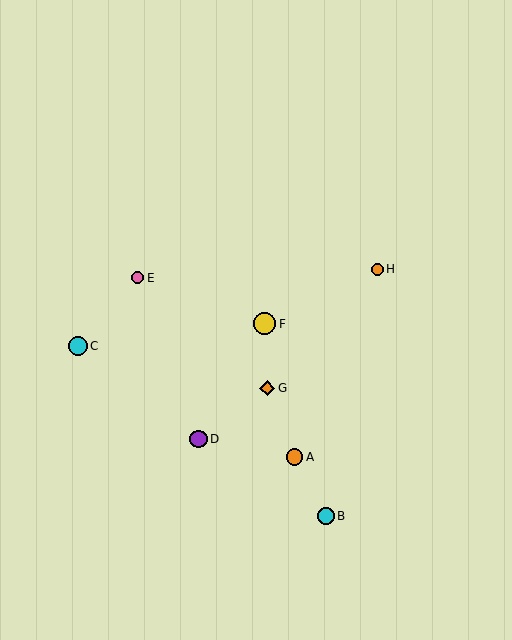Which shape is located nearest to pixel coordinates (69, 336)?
The cyan circle (labeled C) at (78, 346) is nearest to that location.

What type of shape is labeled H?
Shape H is an orange circle.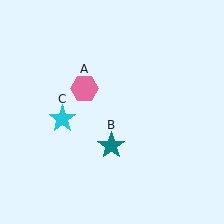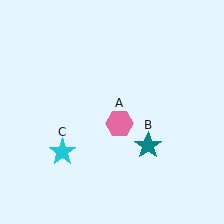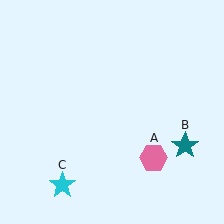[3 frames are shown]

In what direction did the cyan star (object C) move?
The cyan star (object C) moved down.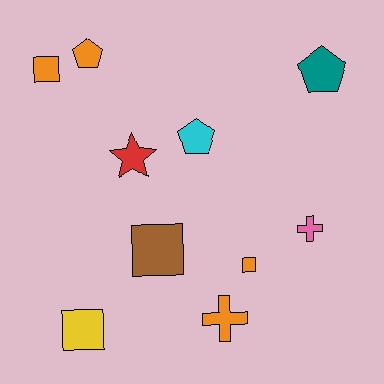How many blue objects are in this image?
There are no blue objects.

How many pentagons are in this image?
There are 3 pentagons.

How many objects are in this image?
There are 10 objects.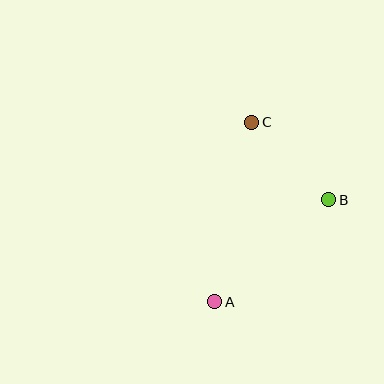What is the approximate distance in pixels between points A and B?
The distance between A and B is approximately 153 pixels.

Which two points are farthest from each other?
Points A and C are farthest from each other.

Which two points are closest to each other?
Points B and C are closest to each other.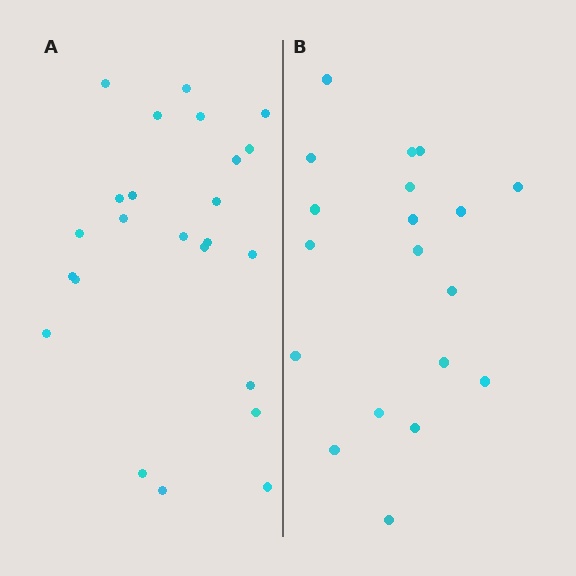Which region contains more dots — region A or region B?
Region A (the left region) has more dots.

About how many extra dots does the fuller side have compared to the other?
Region A has about 5 more dots than region B.